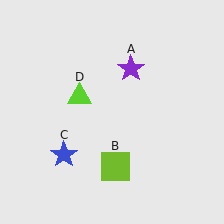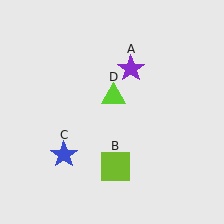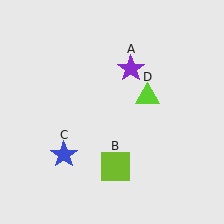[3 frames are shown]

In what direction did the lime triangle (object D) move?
The lime triangle (object D) moved right.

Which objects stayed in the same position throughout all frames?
Purple star (object A) and lime square (object B) and blue star (object C) remained stationary.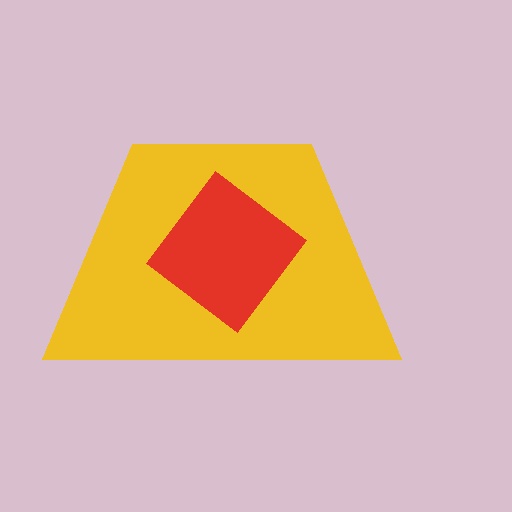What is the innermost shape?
The red diamond.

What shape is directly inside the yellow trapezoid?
The red diamond.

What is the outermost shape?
The yellow trapezoid.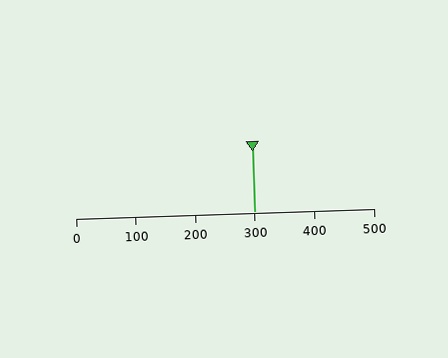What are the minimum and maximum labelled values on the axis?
The axis runs from 0 to 500.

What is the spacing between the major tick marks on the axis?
The major ticks are spaced 100 apart.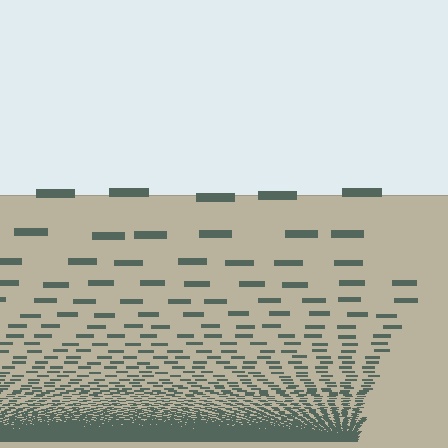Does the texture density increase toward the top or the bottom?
Density increases toward the bottom.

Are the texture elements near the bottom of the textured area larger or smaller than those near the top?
Smaller. The gradient is inverted — elements near the bottom are smaller and denser.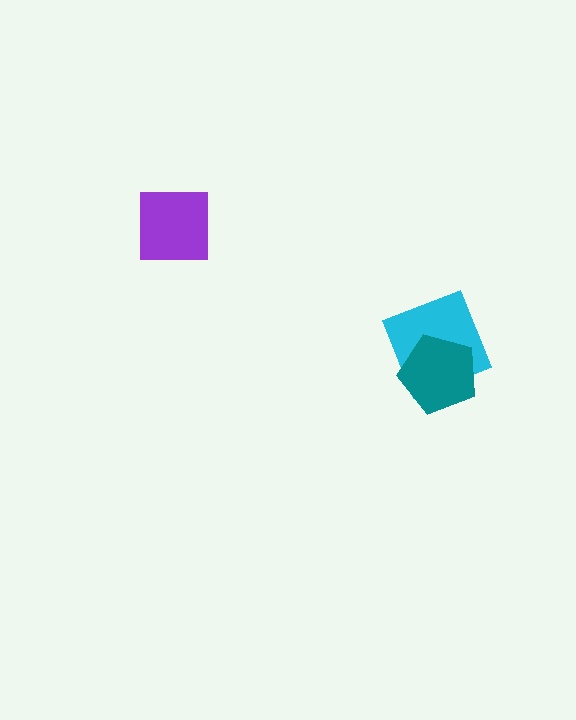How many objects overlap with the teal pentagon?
1 object overlaps with the teal pentagon.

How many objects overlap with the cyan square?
1 object overlaps with the cyan square.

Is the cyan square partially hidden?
Yes, it is partially covered by another shape.